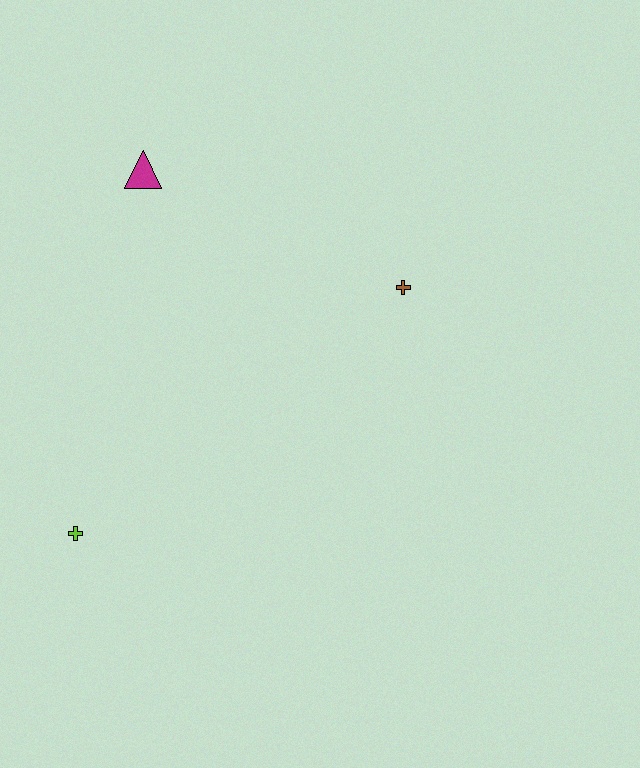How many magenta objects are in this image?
There is 1 magenta object.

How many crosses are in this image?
There are 2 crosses.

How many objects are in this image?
There are 3 objects.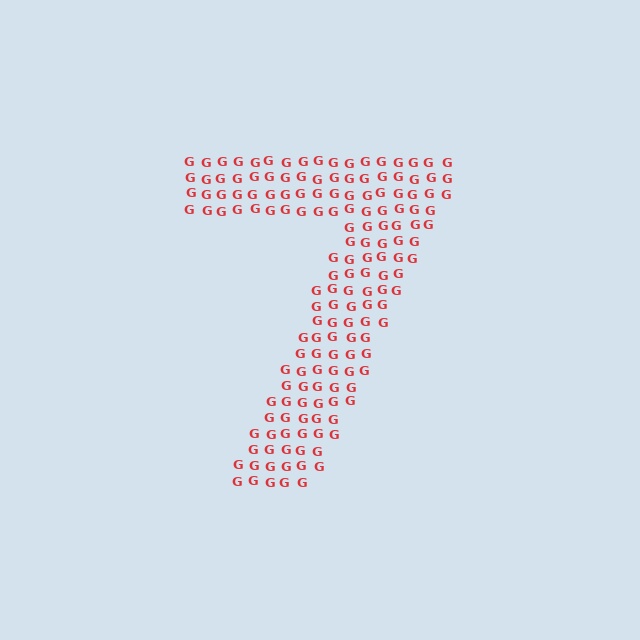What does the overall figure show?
The overall figure shows the digit 7.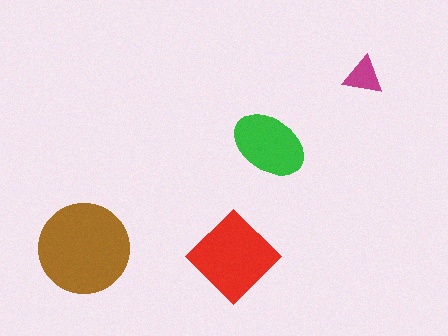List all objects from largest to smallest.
The brown circle, the red diamond, the green ellipse, the magenta triangle.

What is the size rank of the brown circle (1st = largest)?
1st.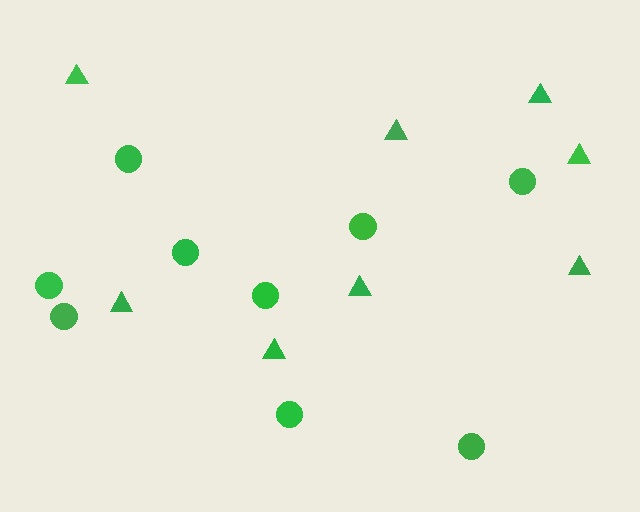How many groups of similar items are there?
There are 2 groups: one group of triangles (8) and one group of circles (9).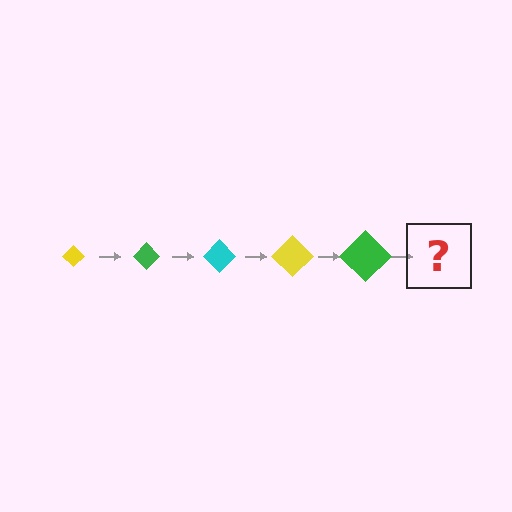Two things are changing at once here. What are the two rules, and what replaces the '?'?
The two rules are that the diamond grows larger each step and the color cycles through yellow, green, and cyan. The '?' should be a cyan diamond, larger than the previous one.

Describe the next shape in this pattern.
It should be a cyan diamond, larger than the previous one.